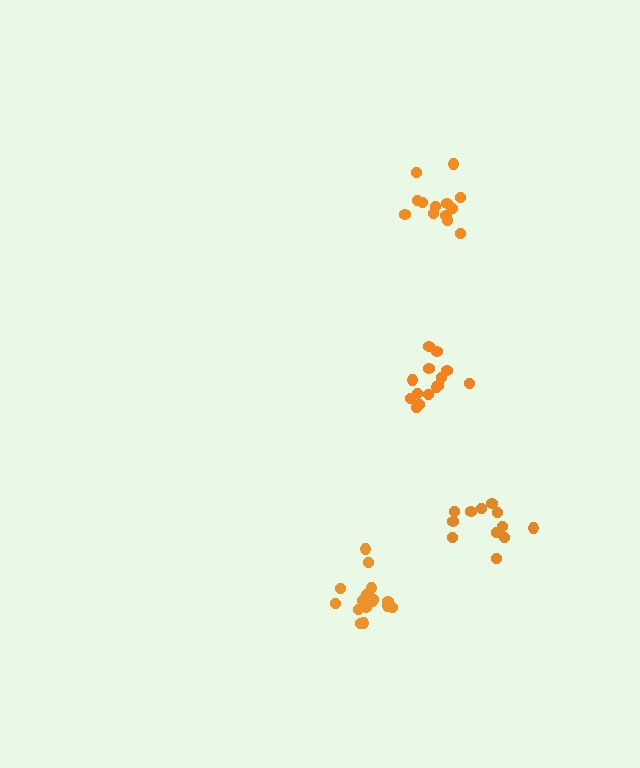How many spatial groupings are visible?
There are 4 spatial groupings.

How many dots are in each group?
Group 1: 12 dots, Group 2: 13 dots, Group 3: 16 dots, Group 4: 14 dots (55 total).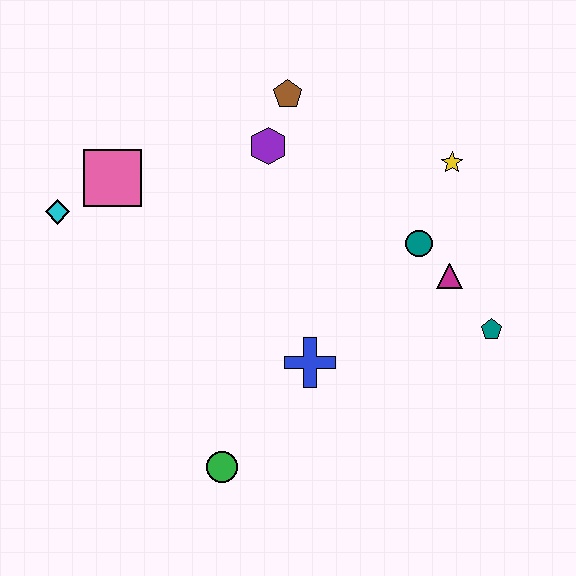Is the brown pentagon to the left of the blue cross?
Yes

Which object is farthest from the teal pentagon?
The cyan diamond is farthest from the teal pentagon.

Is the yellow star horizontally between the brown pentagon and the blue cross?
No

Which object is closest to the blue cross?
The green circle is closest to the blue cross.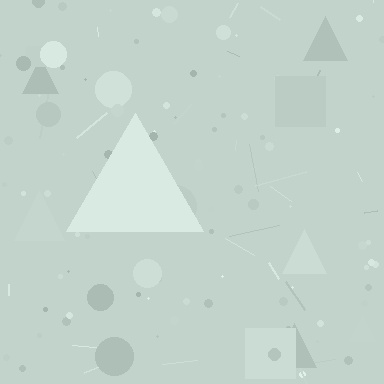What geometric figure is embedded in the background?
A triangle is embedded in the background.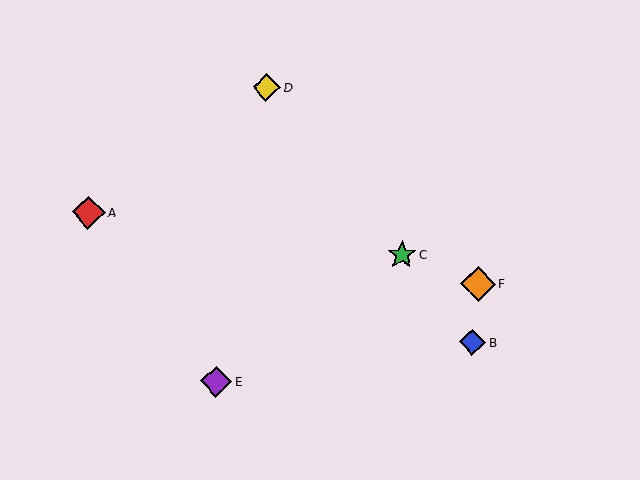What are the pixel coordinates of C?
Object C is at (402, 255).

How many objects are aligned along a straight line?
3 objects (B, C, D) are aligned along a straight line.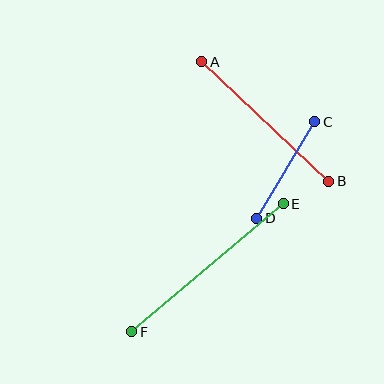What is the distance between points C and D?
The distance is approximately 112 pixels.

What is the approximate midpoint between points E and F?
The midpoint is at approximately (207, 268) pixels.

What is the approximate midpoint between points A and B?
The midpoint is at approximately (265, 122) pixels.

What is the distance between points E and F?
The distance is approximately 199 pixels.